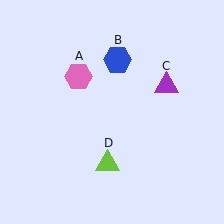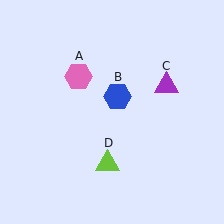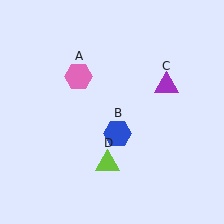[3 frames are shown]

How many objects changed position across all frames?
1 object changed position: blue hexagon (object B).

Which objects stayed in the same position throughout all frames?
Pink hexagon (object A) and purple triangle (object C) and lime triangle (object D) remained stationary.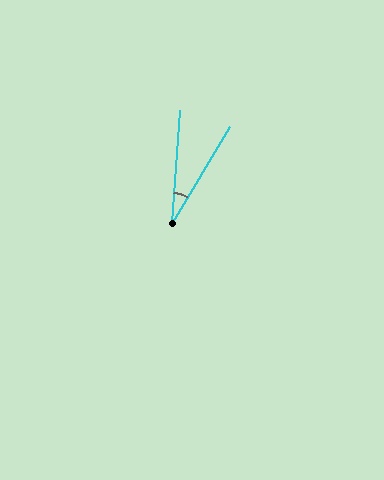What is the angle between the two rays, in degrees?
Approximately 27 degrees.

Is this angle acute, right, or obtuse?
It is acute.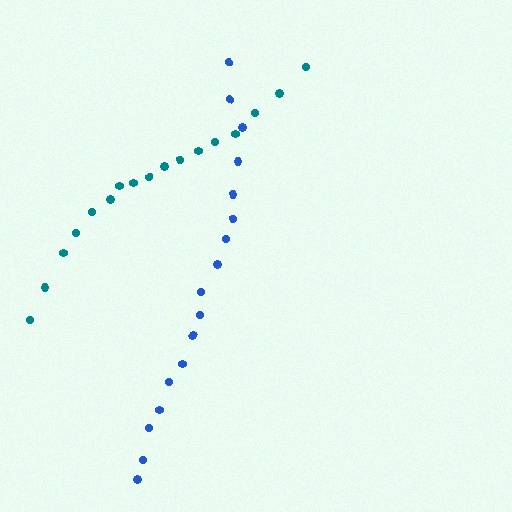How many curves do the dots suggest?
There are 2 distinct paths.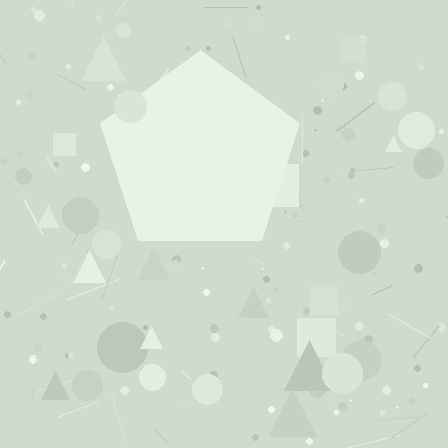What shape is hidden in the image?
A pentagon is hidden in the image.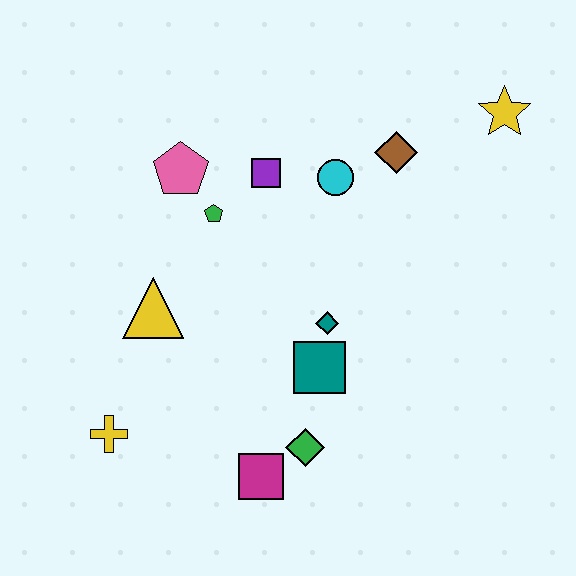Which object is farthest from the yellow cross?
The yellow star is farthest from the yellow cross.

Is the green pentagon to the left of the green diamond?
Yes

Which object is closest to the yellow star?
The brown diamond is closest to the yellow star.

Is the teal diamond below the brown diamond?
Yes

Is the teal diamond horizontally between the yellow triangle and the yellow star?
Yes